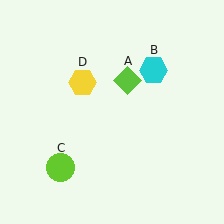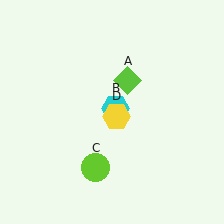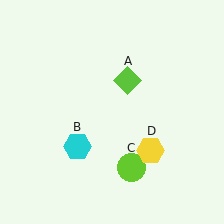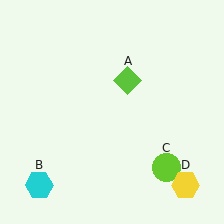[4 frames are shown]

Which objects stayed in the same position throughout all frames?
Lime diamond (object A) remained stationary.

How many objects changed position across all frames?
3 objects changed position: cyan hexagon (object B), lime circle (object C), yellow hexagon (object D).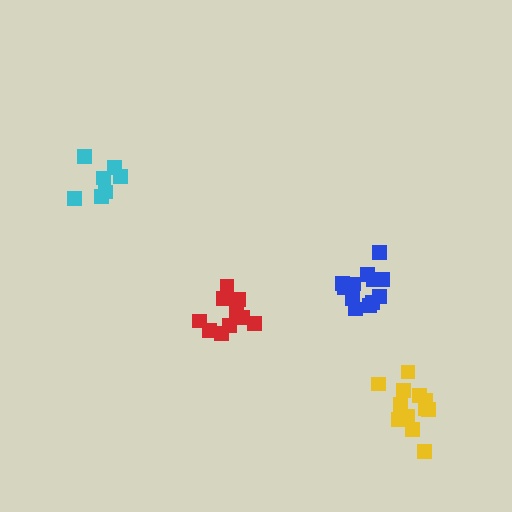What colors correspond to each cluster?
The clusters are colored: cyan, blue, red, yellow.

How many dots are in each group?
Group 1: 7 dots, Group 2: 12 dots, Group 3: 10 dots, Group 4: 12 dots (41 total).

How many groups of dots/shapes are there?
There are 4 groups.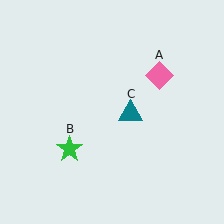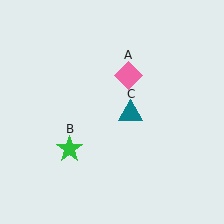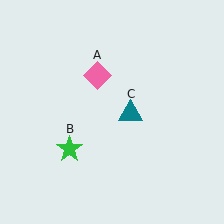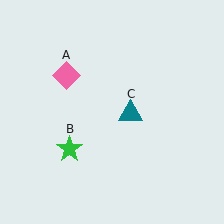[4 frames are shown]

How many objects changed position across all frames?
1 object changed position: pink diamond (object A).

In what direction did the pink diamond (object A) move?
The pink diamond (object A) moved left.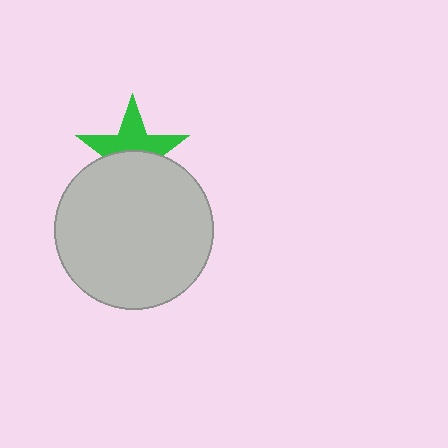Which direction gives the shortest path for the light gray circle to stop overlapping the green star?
Moving down gives the shortest separation.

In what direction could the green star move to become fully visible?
The green star could move up. That would shift it out from behind the light gray circle entirely.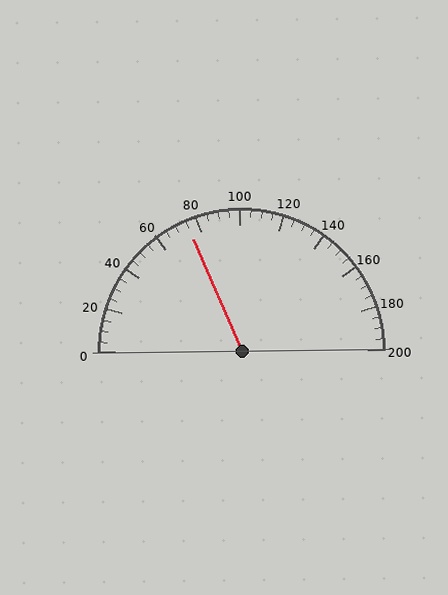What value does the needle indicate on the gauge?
The needle indicates approximately 75.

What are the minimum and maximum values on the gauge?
The gauge ranges from 0 to 200.